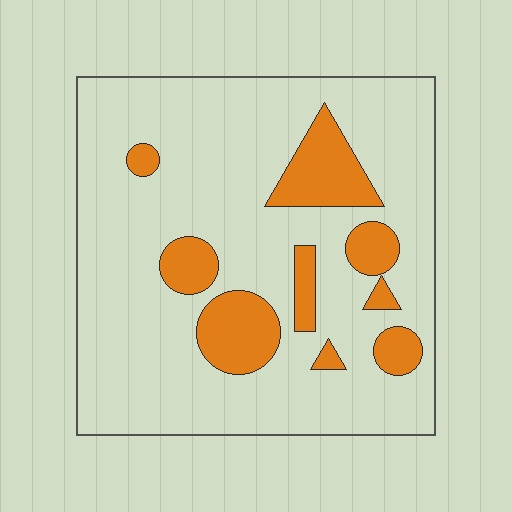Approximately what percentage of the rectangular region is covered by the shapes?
Approximately 20%.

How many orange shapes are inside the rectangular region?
9.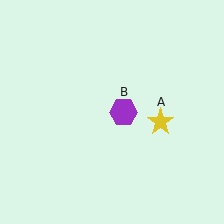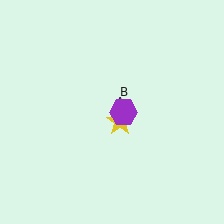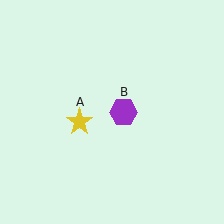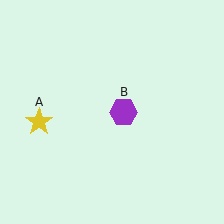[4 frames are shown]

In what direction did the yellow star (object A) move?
The yellow star (object A) moved left.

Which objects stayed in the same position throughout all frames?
Purple hexagon (object B) remained stationary.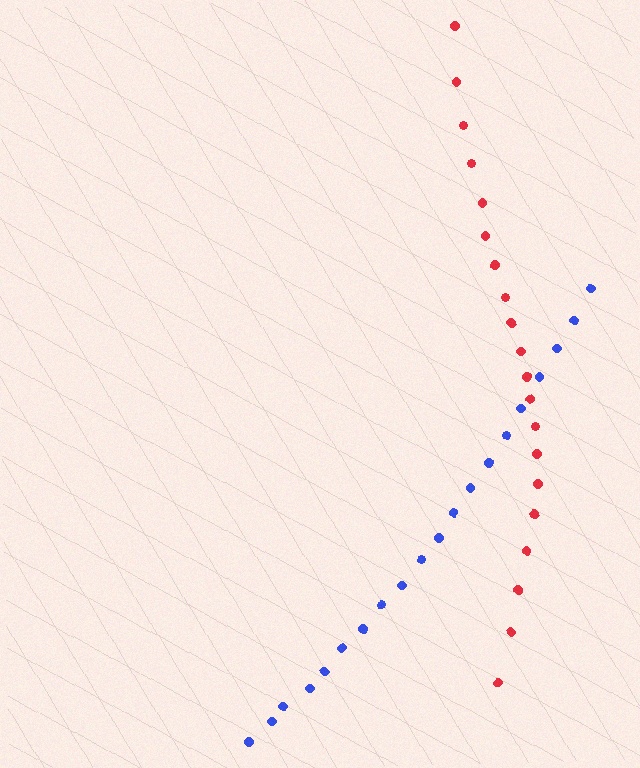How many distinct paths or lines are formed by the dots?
There are 2 distinct paths.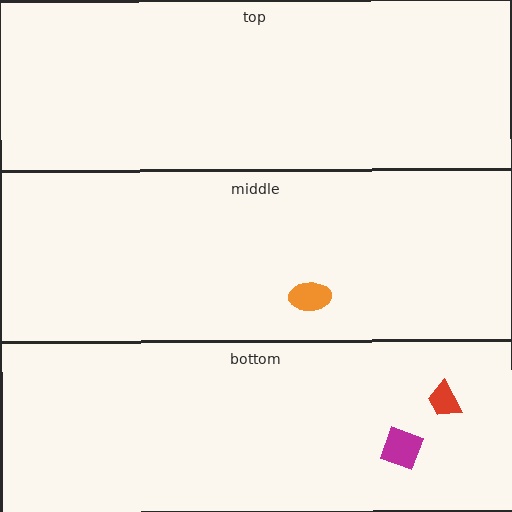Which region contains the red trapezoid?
The bottom region.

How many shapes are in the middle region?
1.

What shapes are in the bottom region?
The magenta diamond, the red trapezoid.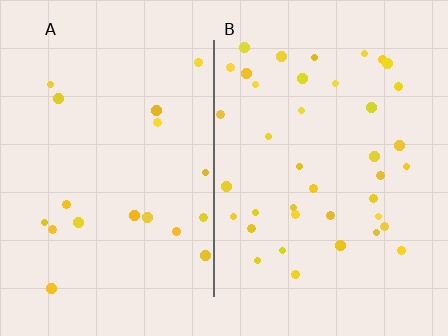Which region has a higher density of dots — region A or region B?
B (the right).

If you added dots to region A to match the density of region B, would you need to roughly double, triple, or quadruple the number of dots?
Approximately double.